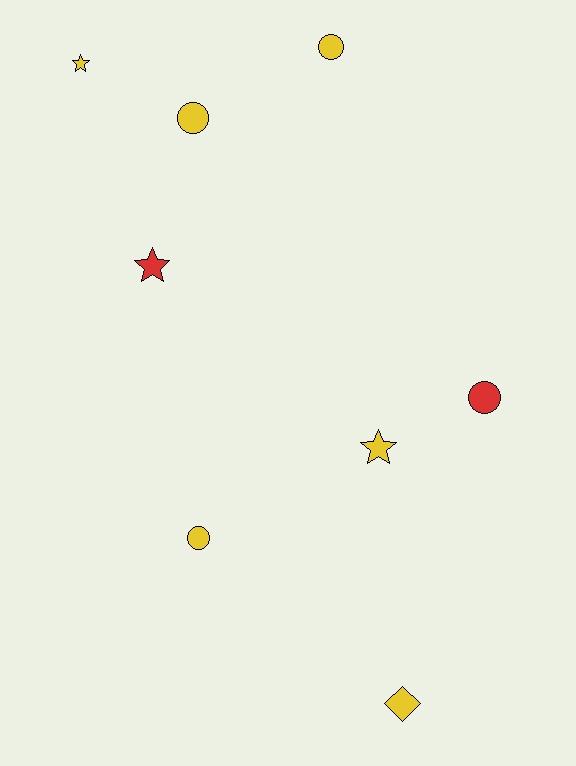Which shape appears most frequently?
Circle, with 4 objects.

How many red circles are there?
There is 1 red circle.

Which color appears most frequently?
Yellow, with 6 objects.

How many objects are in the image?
There are 8 objects.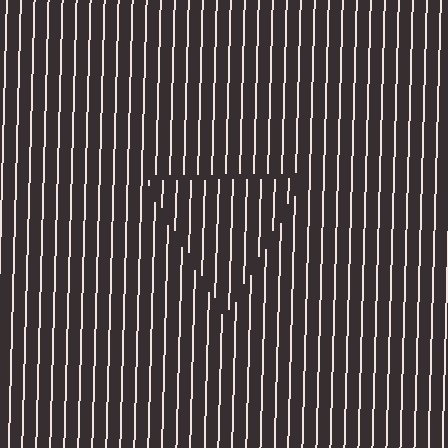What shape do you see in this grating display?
An illusory triangle. The interior of the shape contains the same grating, shifted by half a period — the contour is defined by the phase discontinuity where line-ends from the inner and outer gratings abut.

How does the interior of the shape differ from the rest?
The interior of the shape contains the same grating, shifted by half a period — the contour is defined by the phase discontinuity where line-ends from the inner and outer gratings abut.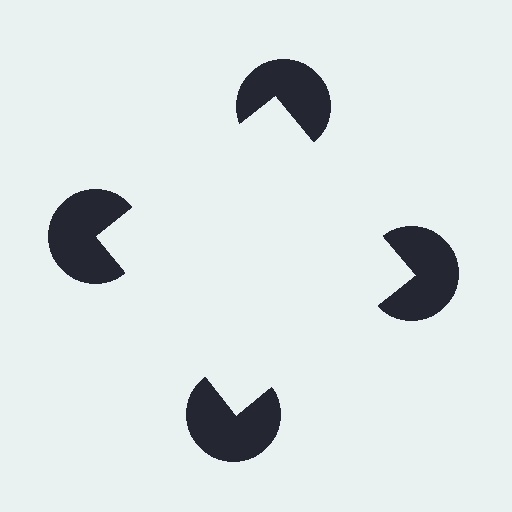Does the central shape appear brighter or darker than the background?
It typically appears slightly brighter than the background, even though no actual brightness change is drawn.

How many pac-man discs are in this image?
There are 4 — one at each vertex of the illusory square.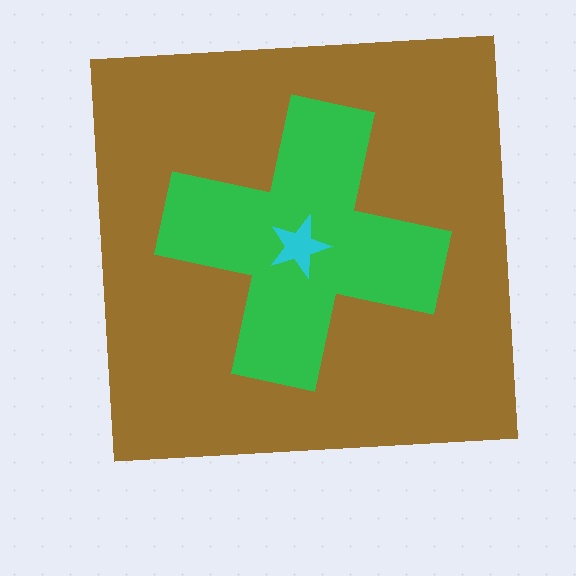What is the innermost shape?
The cyan star.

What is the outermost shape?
The brown square.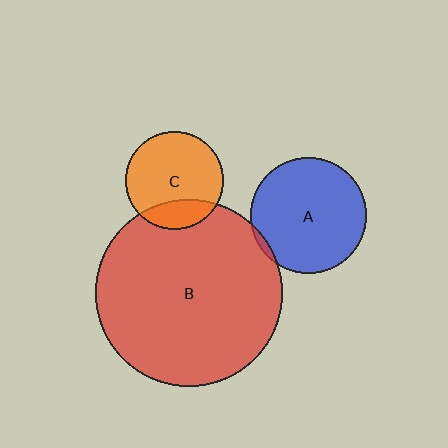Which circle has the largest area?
Circle B (red).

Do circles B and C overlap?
Yes.